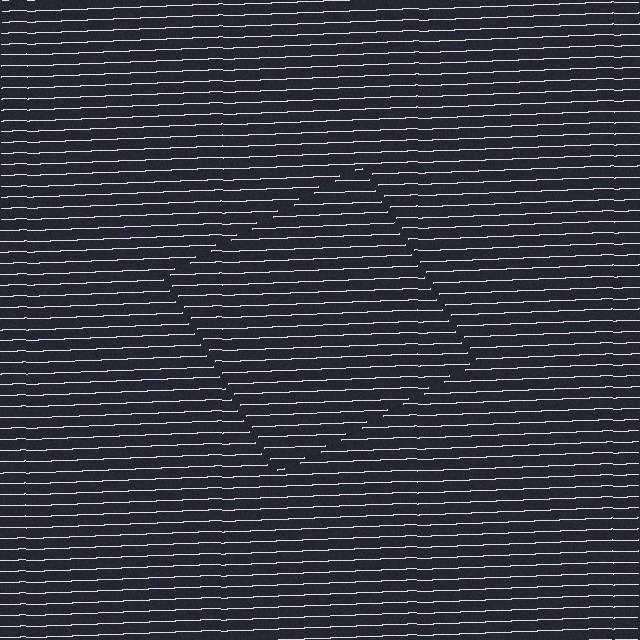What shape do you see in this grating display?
An illusory square. The interior of the shape contains the same grating, shifted by half a period — the contour is defined by the phase discontinuity where line-ends from the inner and outer gratings abut.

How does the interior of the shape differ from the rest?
The interior of the shape contains the same grating, shifted by half a period — the contour is defined by the phase discontinuity where line-ends from the inner and outer gratings abut.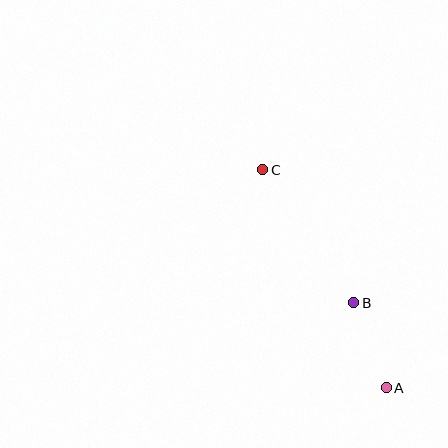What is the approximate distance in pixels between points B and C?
The distance between B and C is approximately 161 pixels.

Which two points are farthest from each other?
Points A and C are farthest from each other.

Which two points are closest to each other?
Points A and B are closest to each other.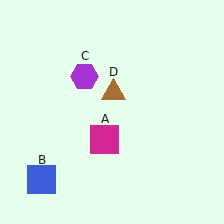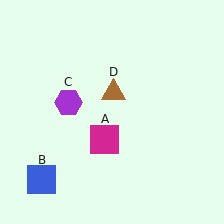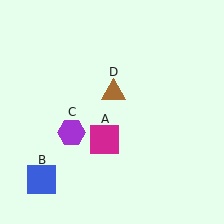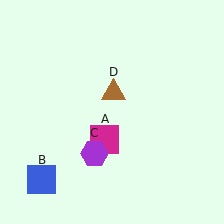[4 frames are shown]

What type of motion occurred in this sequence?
The purple hexagon (object C) rotated counterclockwise around the center of the scene.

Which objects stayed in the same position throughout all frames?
Magenta square (object A) and blue square (object B) and brown triangle (object D) remained stationary.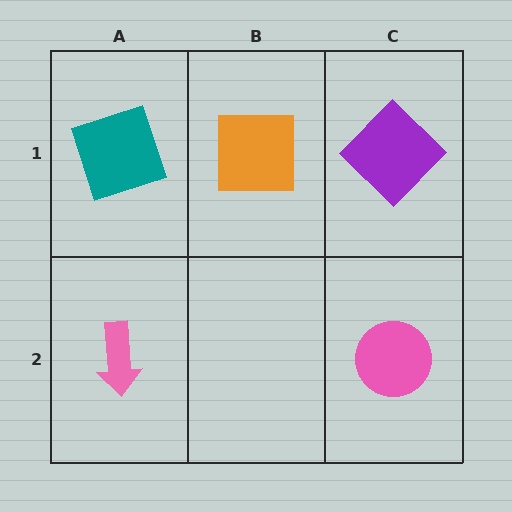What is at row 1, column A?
A teal square.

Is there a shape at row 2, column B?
No, that cell is empty.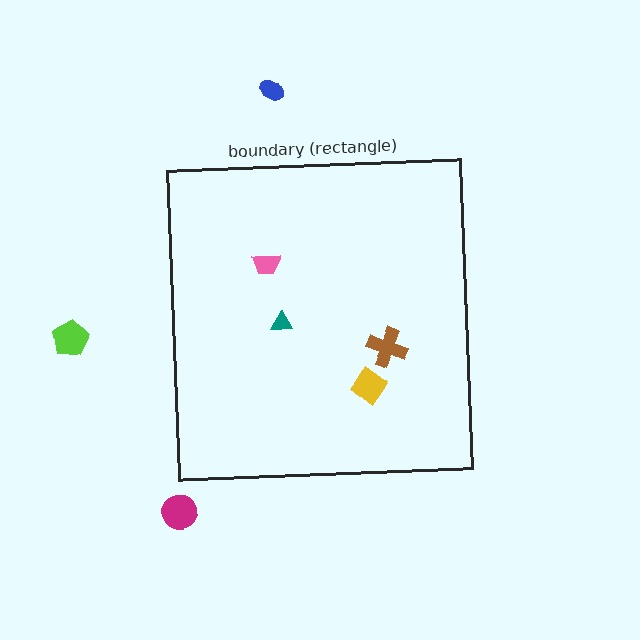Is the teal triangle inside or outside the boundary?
Inside.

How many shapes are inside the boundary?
4 inside, 3 outside.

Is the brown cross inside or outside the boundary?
Inside.